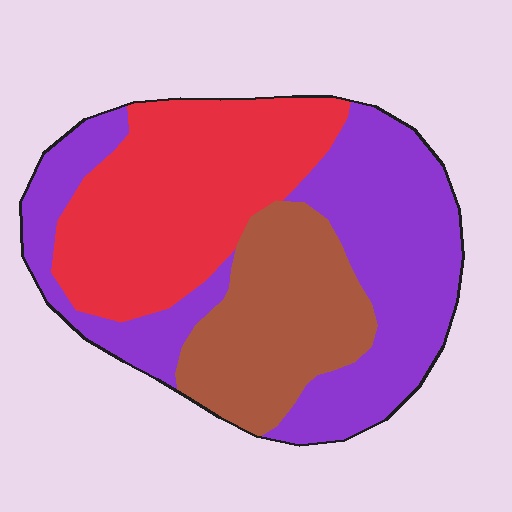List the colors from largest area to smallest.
From largest to smallest: purple, red, brown.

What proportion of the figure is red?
Red takes up about one third (1/3) of the figure.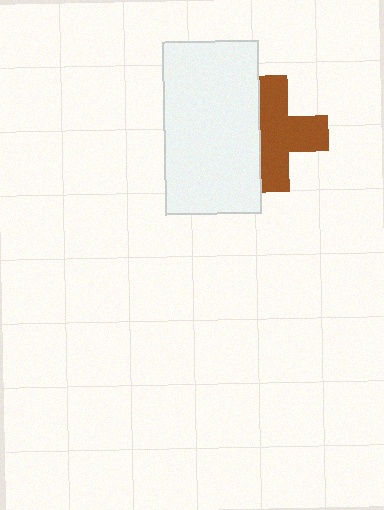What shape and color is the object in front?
The object in front is a white rectangle.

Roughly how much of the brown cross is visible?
Most of it is visible (roughly 66%).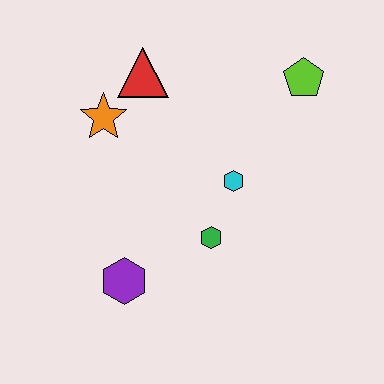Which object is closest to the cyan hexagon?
The green hexagon is closest to the cyan hexagon.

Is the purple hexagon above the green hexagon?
No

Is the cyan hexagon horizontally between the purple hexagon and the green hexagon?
No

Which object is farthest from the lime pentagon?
The purple hexagon is farthest from the lime pentagon.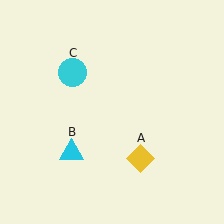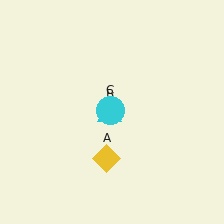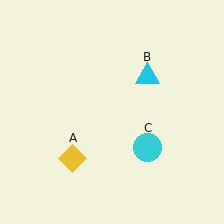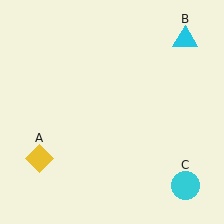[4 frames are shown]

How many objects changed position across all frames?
3 objects changed position: yellow diamond (object A), cyan triangle (object B), cyan circle (object C).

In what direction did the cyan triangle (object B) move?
The cyan triangle (object B) moved up and to the right.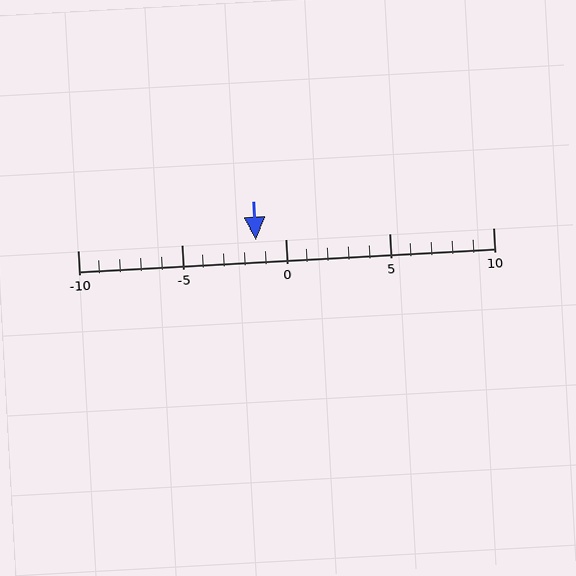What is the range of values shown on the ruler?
The ruler shows values from -10 to 10.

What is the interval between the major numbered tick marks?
The major tick marks are spaced 5 units apart.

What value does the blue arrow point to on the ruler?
The blue arrow points to approximately -1.